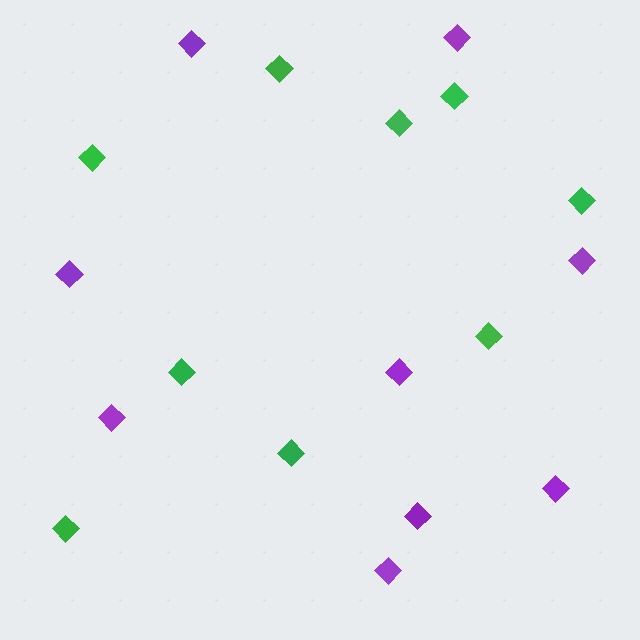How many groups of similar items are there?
There are 2 groups: one group of purple diamonds (9) and one group of green diamonds (9).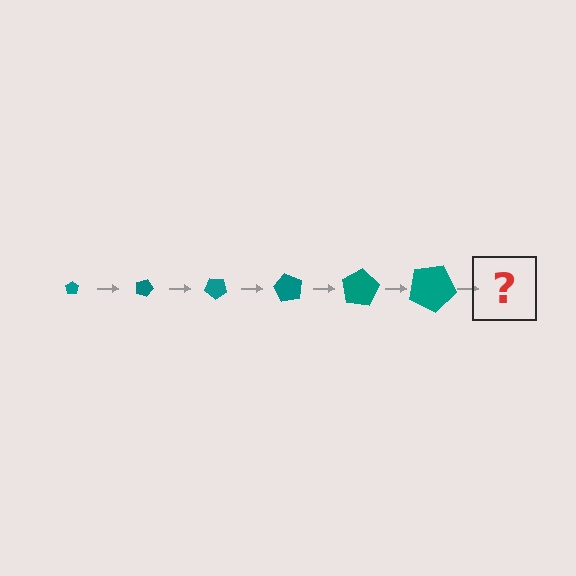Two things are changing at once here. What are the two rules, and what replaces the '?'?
The two rules are that the pentagon grows larger each step and it rotates 20 degrees each step. The '?' should be a pentagon, larger than the previous one and rotated 120 degrees from the start.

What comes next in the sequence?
The next element should be a pentagon, larger than the previous one and rotated 120 degrees from the start.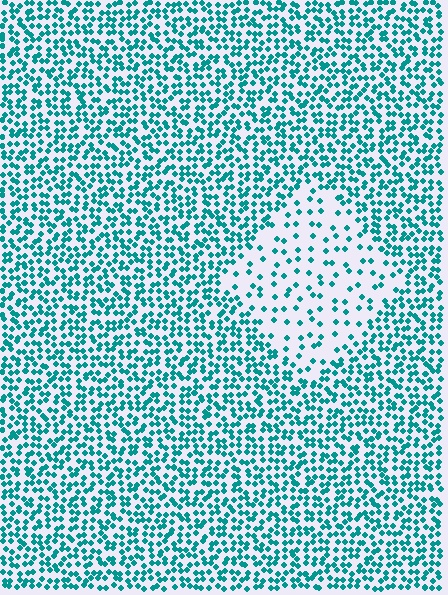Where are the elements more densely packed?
The elements are more densely packed outside the diamond boundary.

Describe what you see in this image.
The image contains small teal elements arranged at two different densities. A diamond-shaped region is visible where the elements are less densely packed than the surrounding area.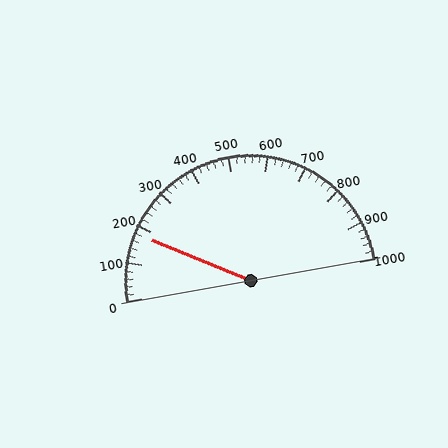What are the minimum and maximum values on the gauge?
The gauge ranges from 0 to 1000.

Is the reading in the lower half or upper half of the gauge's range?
The reading is in the lower half of the range (0 to 1000).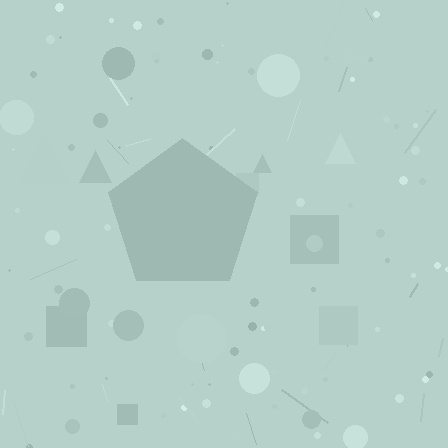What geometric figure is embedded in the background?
A pentagon is embedded in the background.